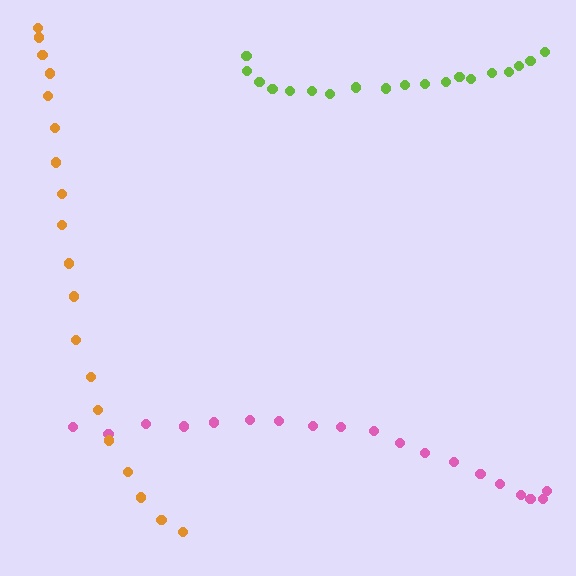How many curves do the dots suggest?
There are 3 distinct paths.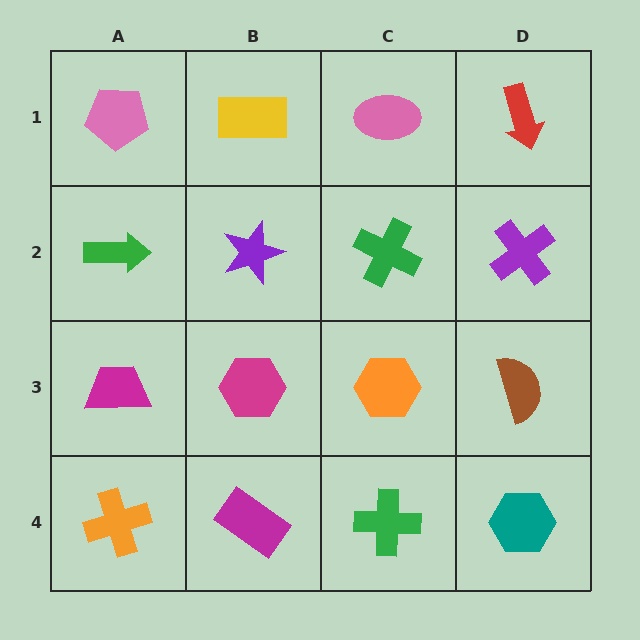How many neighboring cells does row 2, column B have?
4.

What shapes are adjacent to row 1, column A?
A green arrow (row 2, column A), a yellow rectangle (row 1, column B).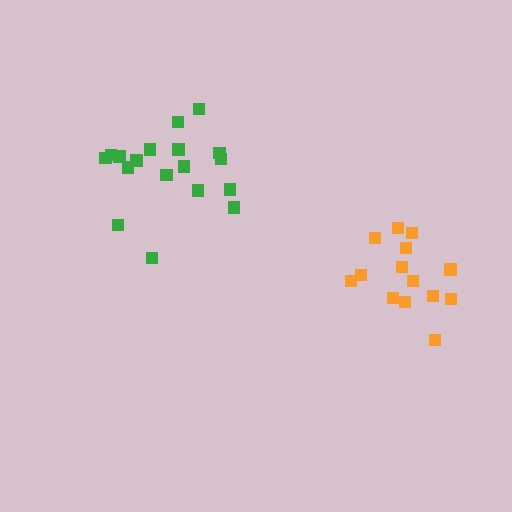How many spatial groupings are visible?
There are 2 spatial groupings.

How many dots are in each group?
Group 1: 14 dots, Group 2: 18 dots (32 total).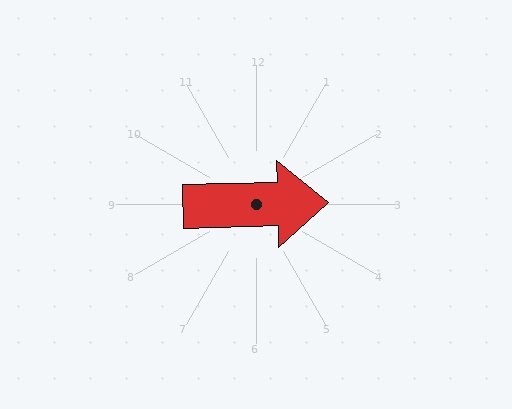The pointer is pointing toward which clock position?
Roughly 3 o'clock.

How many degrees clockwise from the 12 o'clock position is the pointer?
Approximately 89 degrees.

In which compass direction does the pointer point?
East.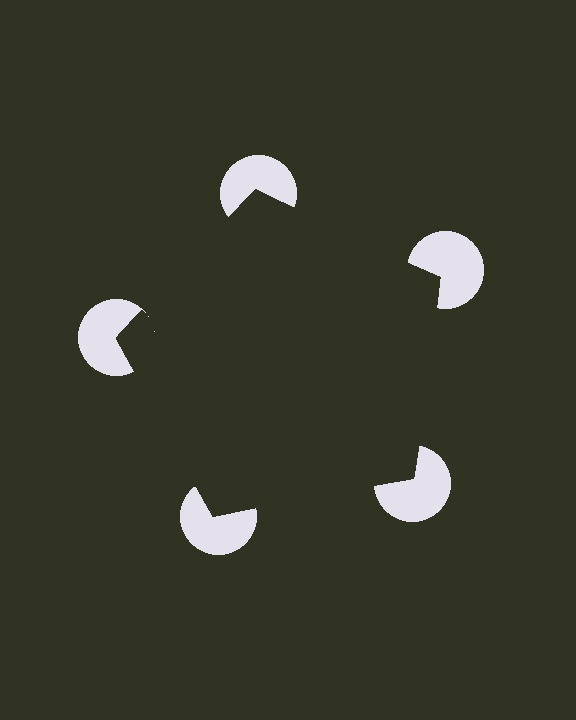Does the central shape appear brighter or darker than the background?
It typically appears slightly darker than the background, even though no actual brightness change is drawn.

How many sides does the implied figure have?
5 sides.